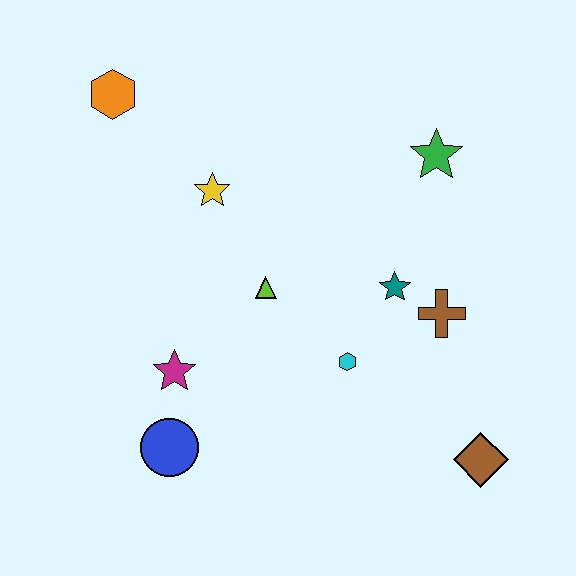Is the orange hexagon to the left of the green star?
Yes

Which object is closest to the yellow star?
The lime triangle is closest to the yellow star.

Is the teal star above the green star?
No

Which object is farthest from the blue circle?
The green star is farthest from the blue circle.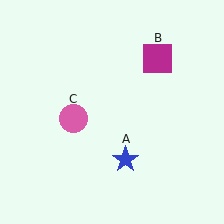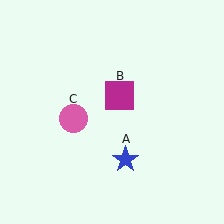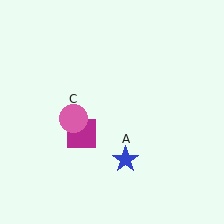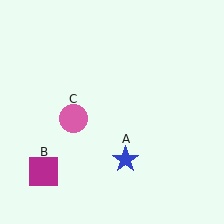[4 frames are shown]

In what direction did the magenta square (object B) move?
The magenta square (object B) moved down and to the left.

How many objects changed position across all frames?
1 object changed position: magenta square (object B).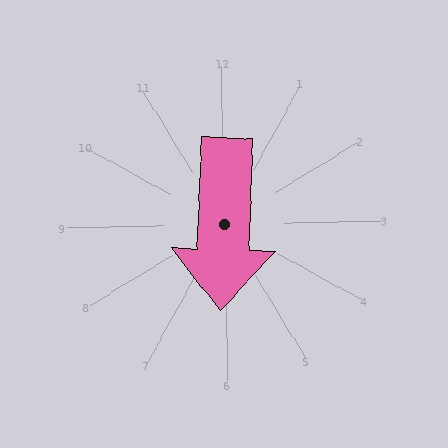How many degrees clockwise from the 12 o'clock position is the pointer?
Approximately 183 degrees.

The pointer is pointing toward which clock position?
Roughly 6 o'clock.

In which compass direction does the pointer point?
South.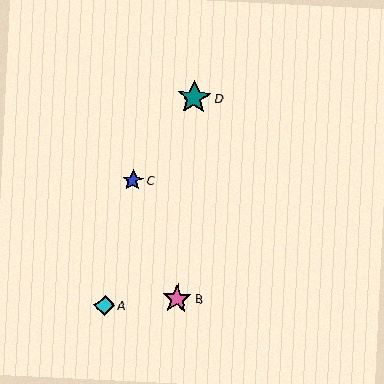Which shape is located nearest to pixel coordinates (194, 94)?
The teal star (labeled D) at (194, 98) is nearest to that location.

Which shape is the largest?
The teal star (labeled D) is the largest.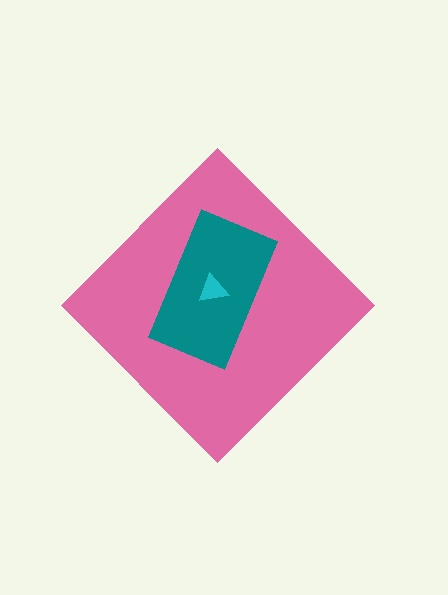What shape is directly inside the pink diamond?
The teal rectangle.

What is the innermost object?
The cyan triangle.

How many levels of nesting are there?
3.